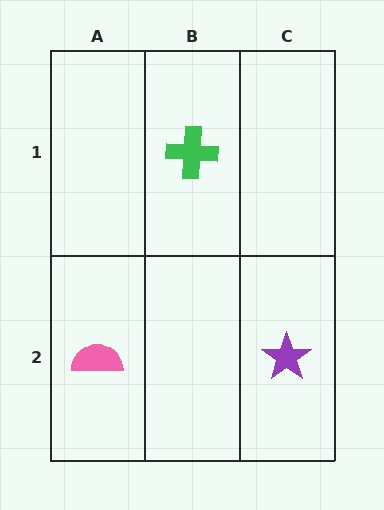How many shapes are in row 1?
1 shape.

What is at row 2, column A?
A pink semicircle.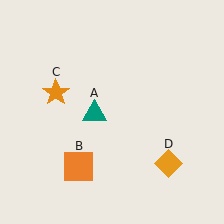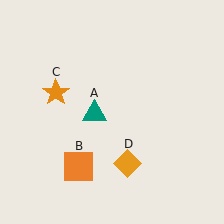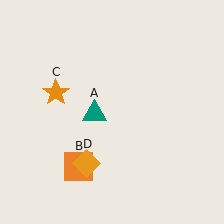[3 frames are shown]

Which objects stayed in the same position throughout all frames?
Teal triangle (object A) and orange square (object B) and orange star (object C) remained stationary.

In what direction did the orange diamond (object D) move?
The orange diamond (object D) moved left.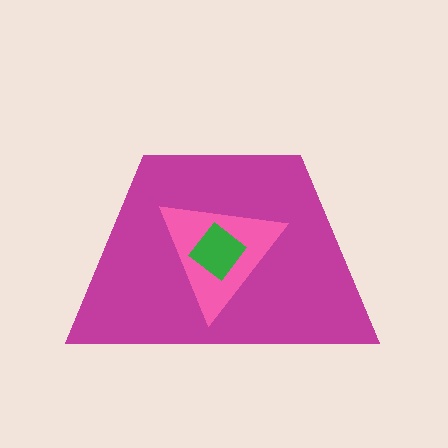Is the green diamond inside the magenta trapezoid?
Yes.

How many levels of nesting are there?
3.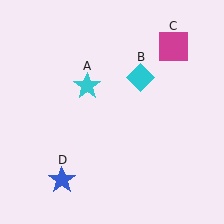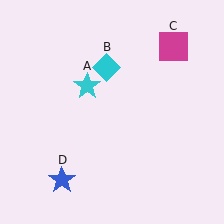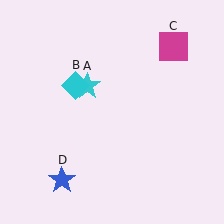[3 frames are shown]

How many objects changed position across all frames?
1 object changed position: cyan diamond (object B).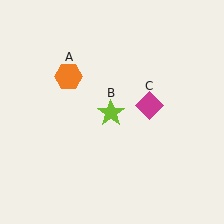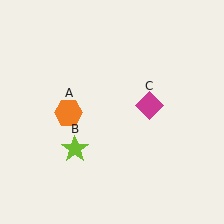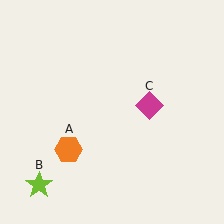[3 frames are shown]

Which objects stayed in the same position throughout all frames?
Magenta diamond (object C) remained stationary.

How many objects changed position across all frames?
2 objects changed position: orange hexagon (object A), lime star (object B).